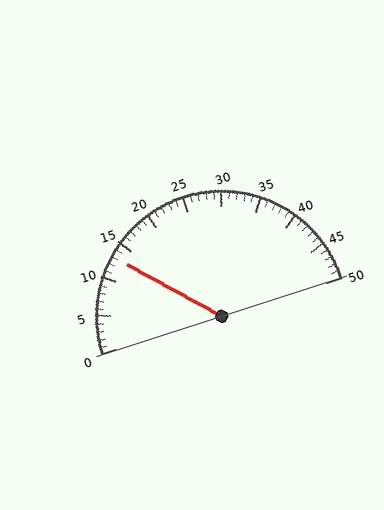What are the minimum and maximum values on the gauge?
The gauge ranges from 0 to 50.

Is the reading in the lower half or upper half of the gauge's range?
The reading is in the lower half of the range (0 to 50).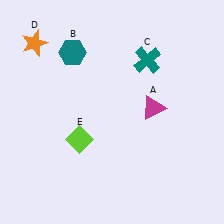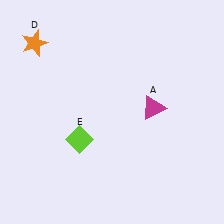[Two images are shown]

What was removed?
The teal cross (C), the teal hexagon (B) were removed in Image 2.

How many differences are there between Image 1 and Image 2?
There are 2 differences between the two images.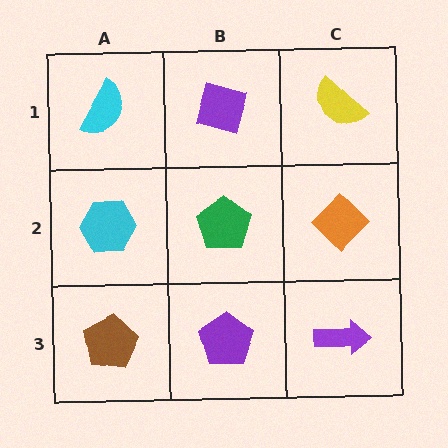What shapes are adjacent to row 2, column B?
A purple square (row 1, column B), a purple pentagon (row 3, column B), a cyan hexagon (row 2, column A), an orange diamond (row 2, column C).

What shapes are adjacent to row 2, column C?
A yellow semicircle (row 1, column C), a purple arrow (row 3, column C), a green pentagon (row 2, column B).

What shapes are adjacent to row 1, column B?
A green pentagon (row 2, column B), a cyan semicircle (row 1, column A), a yellow semicircle (row 1, column C).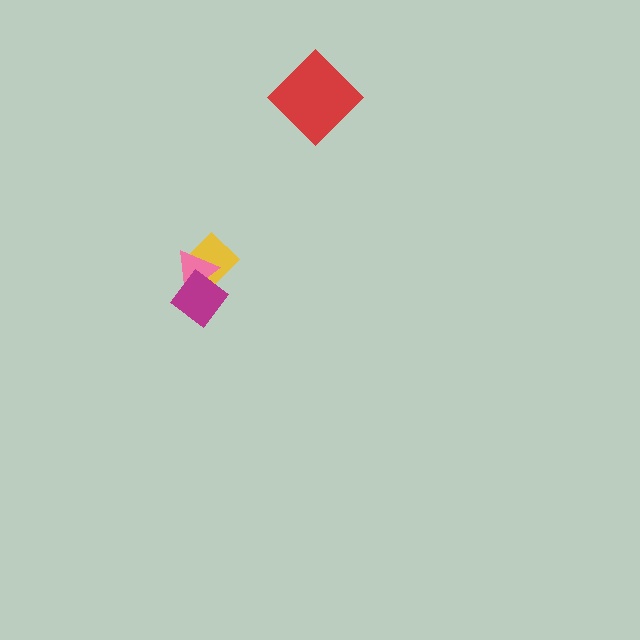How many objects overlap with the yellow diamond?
2 objects overlap with the yellow diamond.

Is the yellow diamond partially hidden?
Yes, it is partially covered by another shape.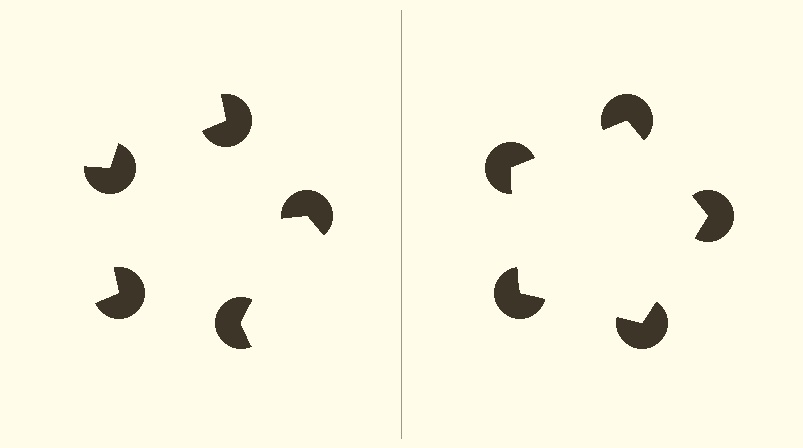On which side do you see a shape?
An illusory pentagon appears on the right side. On the left side the wedge cuts are rotated, so no coherent shape forms.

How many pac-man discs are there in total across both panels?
10 — 5 on each side.